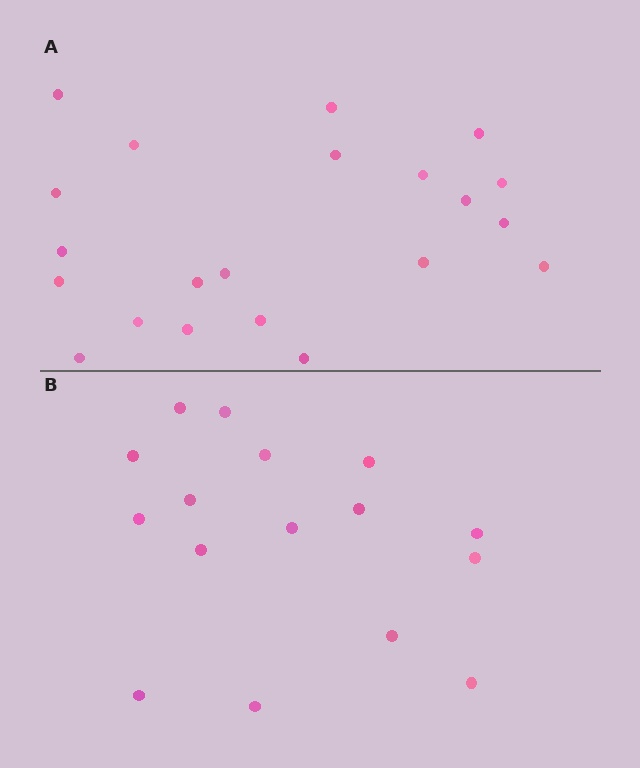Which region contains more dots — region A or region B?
Region A (the top region) has more dots.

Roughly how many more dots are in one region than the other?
Region A has about 5 more dots than region B.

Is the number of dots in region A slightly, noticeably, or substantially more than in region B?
Region A has noticeably more, but not dramatically so. The ratio is roughly 1.3 to 1.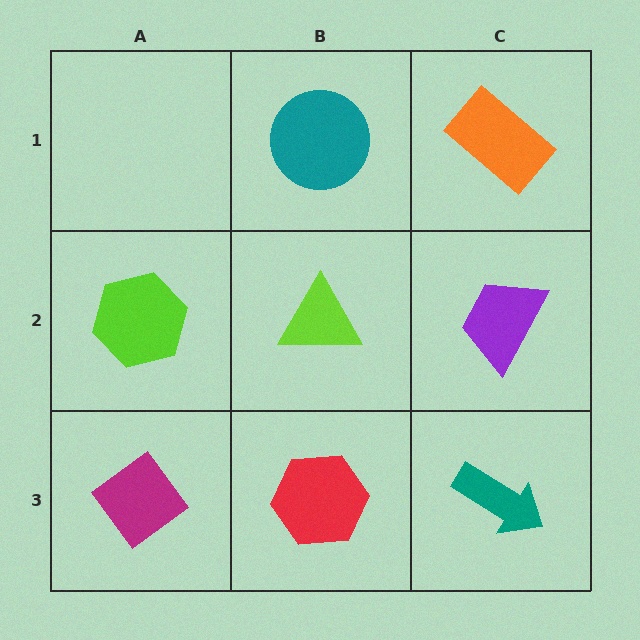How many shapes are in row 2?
3 shapes.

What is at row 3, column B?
A red hexagon.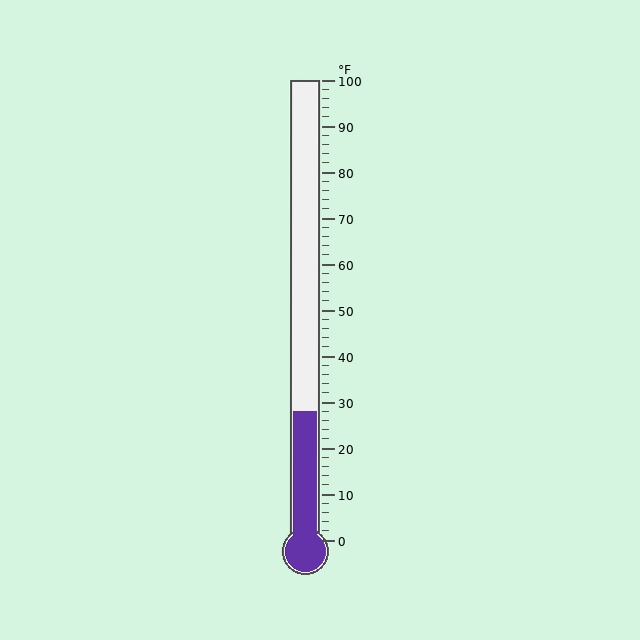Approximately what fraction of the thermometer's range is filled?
The thermometer is filled to approximately 30% of its range.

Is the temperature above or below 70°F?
The temperature is below 70°F.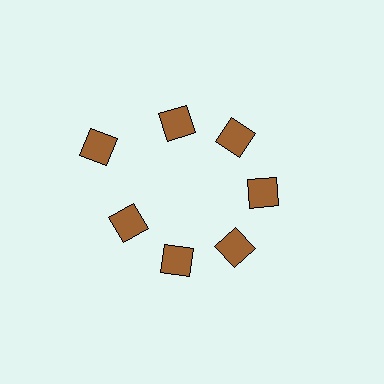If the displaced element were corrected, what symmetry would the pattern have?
It would have 7-fold rotational symmetry — the pattern would map onto itself every 51 degrees.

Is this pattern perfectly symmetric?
No. The 7 brown diamonds are arranged in a ring, but one element near the 10 o'clock position is pushed outward from the center, breaking the 7-fold rotational symmetry.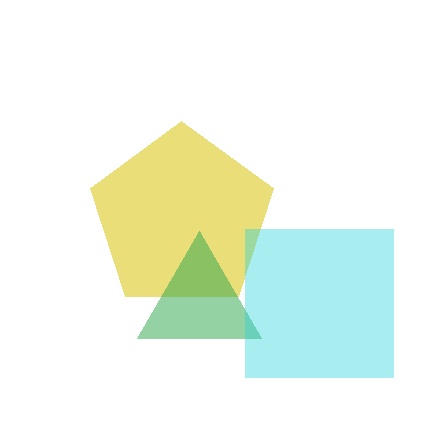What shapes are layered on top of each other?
The layered shapes are: a yellow pentagon, a green triangle, a cyan square.